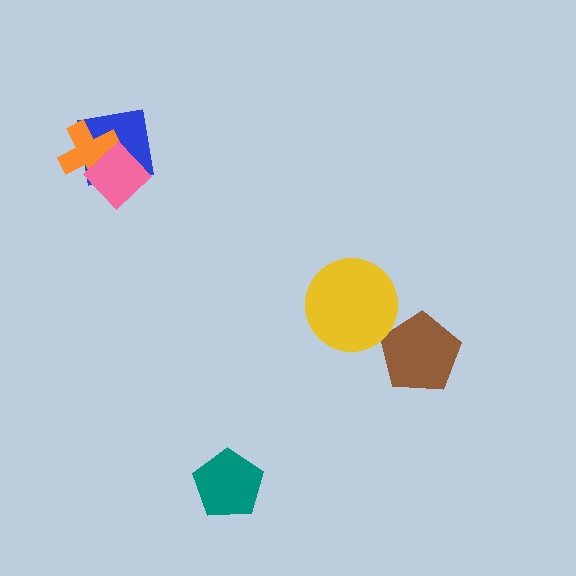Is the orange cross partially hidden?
Yes, it is partially covered by another shape.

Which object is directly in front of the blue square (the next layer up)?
The orange cross is directly in front of the blue square.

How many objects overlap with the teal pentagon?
0 objects overlap with the teal pentagon.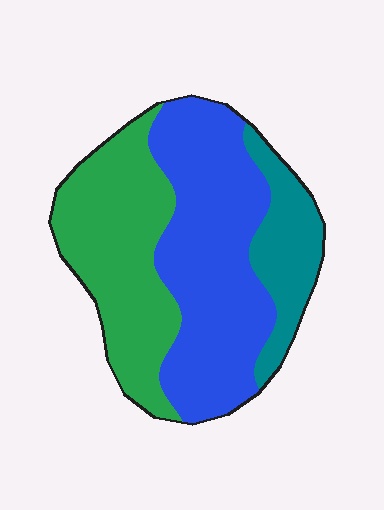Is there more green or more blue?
Blue.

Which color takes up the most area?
Blue, at roughly 45%.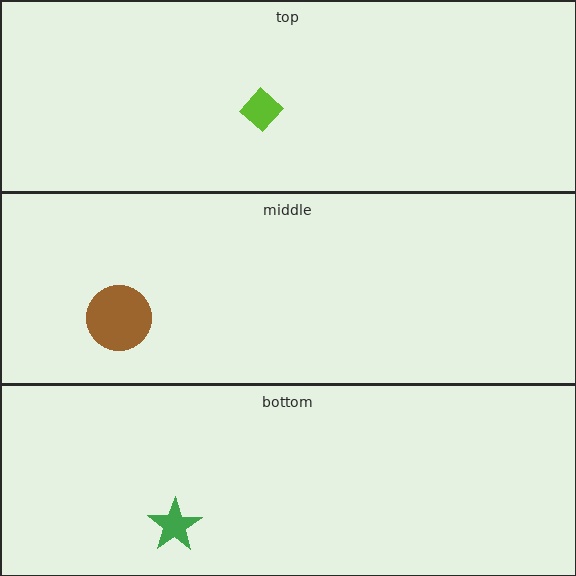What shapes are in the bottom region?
The green star.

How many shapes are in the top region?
1.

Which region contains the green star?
The bottom region.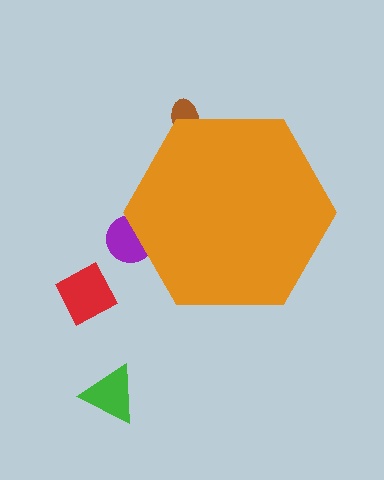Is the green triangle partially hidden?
No, the green triangle is fully visible.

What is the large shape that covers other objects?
An orange hexagon.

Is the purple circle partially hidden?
Yes, the purple circle is partially hidden behind the orange hexagon.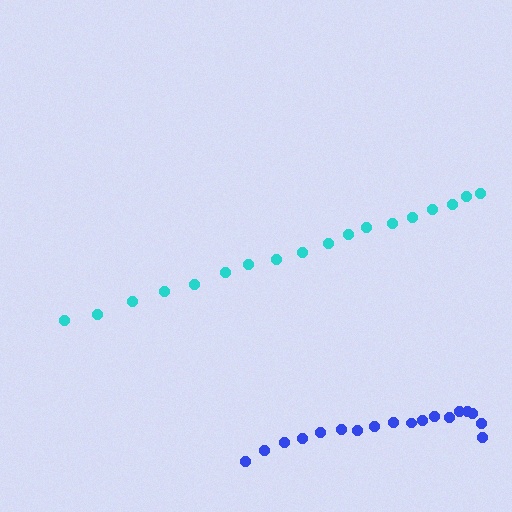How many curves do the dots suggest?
There are 2 distinct paths.